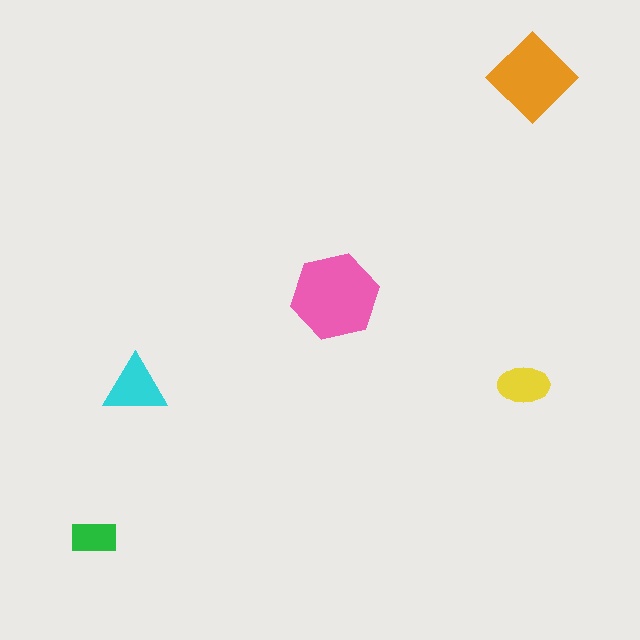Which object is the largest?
The pink hexagon.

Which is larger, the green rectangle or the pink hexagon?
The pink hexagon.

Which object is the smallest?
The green rectangle.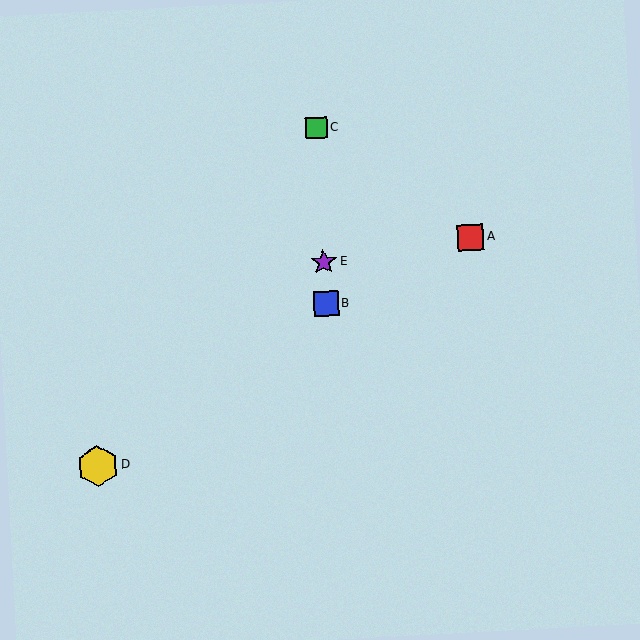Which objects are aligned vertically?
Objects B, C, E are aligned vertically.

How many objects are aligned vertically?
3 objects (B, C, E) are aligned vertically.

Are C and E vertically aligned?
Yes, both are at x≈317.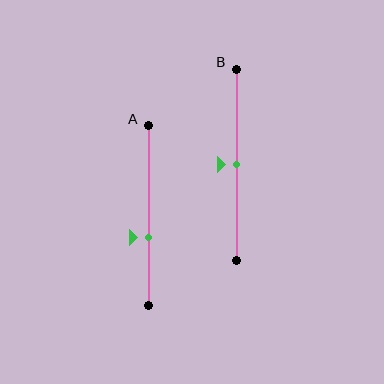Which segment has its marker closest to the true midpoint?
Segment B has its marker closest to the true midpoint.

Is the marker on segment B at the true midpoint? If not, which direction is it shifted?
Yes, the marker on segment B is at the true midpoint.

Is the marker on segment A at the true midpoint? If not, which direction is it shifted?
No, the marker on segment A is shifted downward by about 12% of the segment length.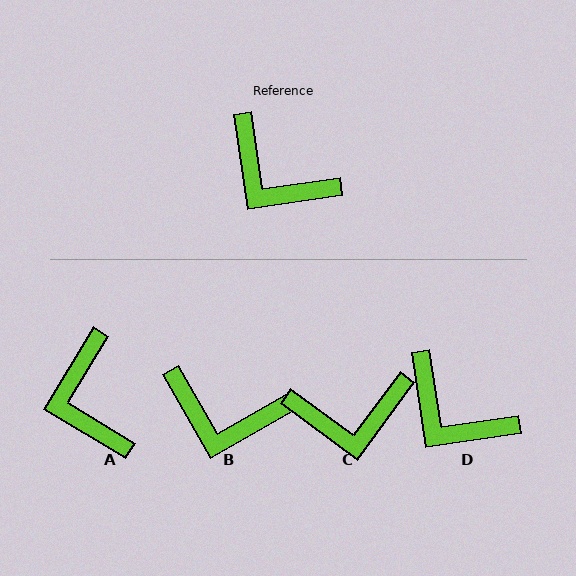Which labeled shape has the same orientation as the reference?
D.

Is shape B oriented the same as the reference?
No, it is off by about 21 degrees.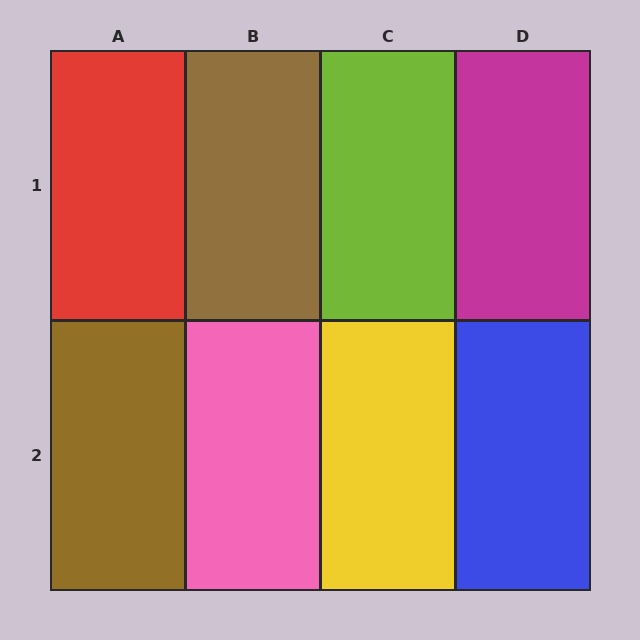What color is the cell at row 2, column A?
Brown.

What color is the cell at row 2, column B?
Pink.